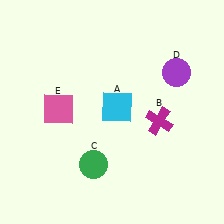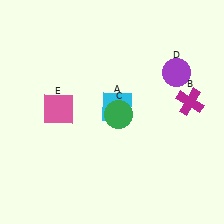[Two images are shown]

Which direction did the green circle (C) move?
The green circle (C) moved up.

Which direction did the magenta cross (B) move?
The magenta cross (B) moved right.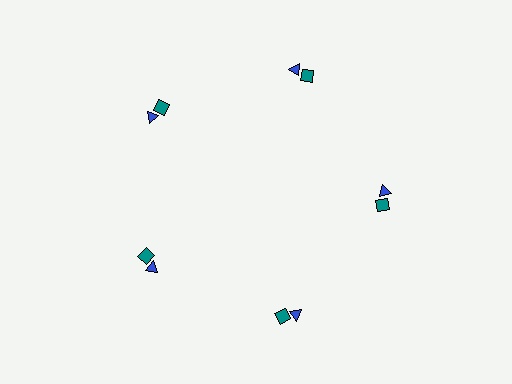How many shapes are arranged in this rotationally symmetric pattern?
There are 10 shapes, arranged in 5 groups of 2.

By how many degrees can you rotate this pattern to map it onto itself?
The pattern maps onto itself every 72 degrees of rotation.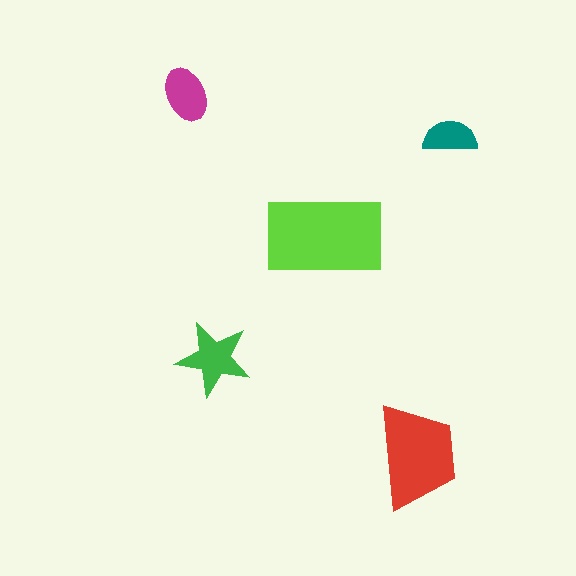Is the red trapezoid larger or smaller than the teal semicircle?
Larger.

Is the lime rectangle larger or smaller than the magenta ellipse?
Larger.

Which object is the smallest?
The teal semicircle.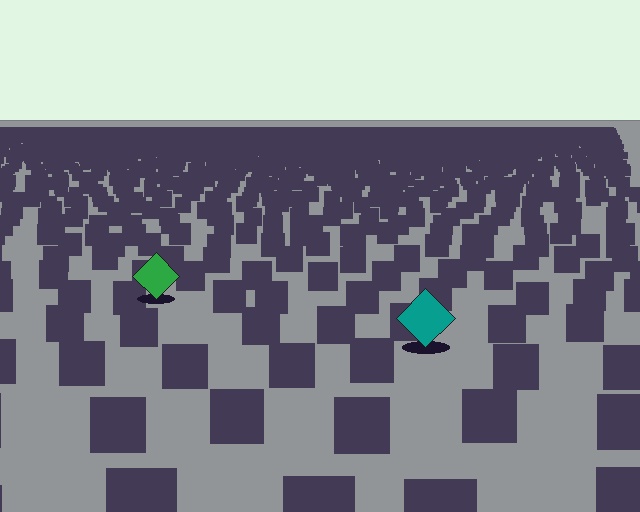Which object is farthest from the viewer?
The green diamond is farthest from the viewer. It appears smaller and the ground texture around it is denser.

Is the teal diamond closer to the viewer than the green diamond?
Yes. The teal diamond is closer — you can tell from the texture gradient: the ground texture is coarser near it.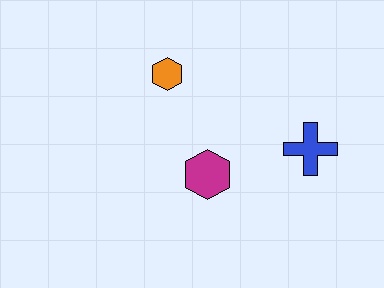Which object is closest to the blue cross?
The magenta hexagon is closest to the blue cross.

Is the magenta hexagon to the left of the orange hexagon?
No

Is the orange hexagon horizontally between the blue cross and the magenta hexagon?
No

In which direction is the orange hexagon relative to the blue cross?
The orange hexagon is to the left of the blue cross.